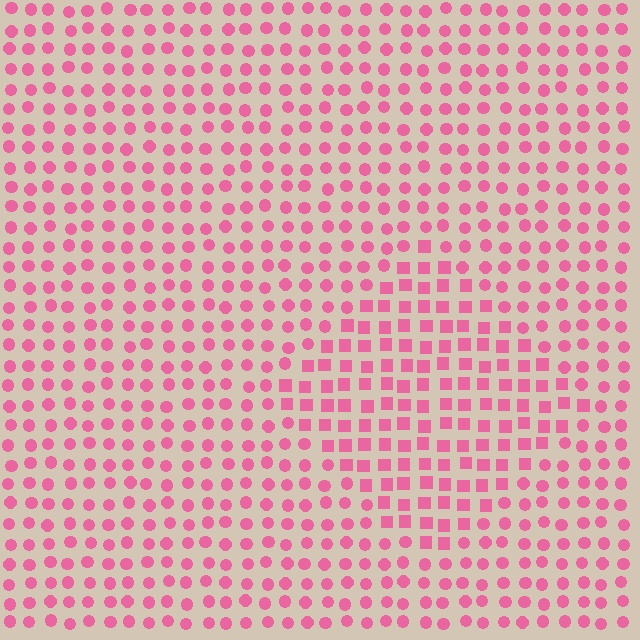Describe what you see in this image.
The image is filled with small pink elements arranged in a uniform grid. A diamond-shaped region contains squares, while the surrounding area contains circles. The boundary is defined purely by the change in element shape.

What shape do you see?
I see a diamond.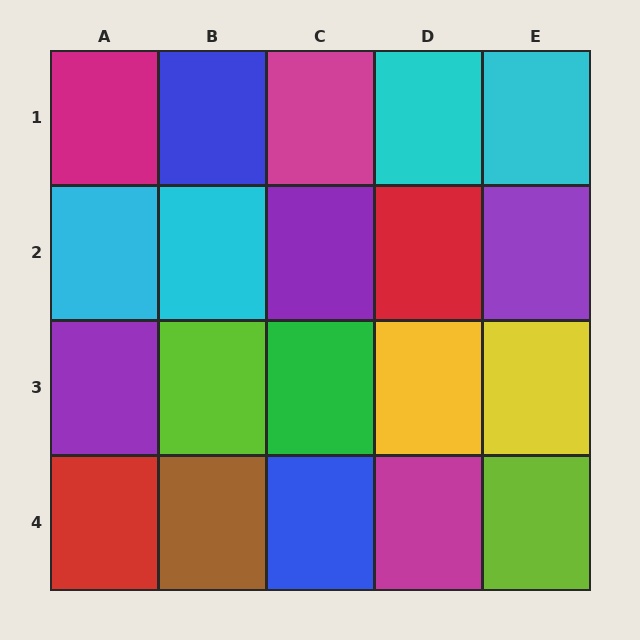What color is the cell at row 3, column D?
Yellow.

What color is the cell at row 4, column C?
Blue.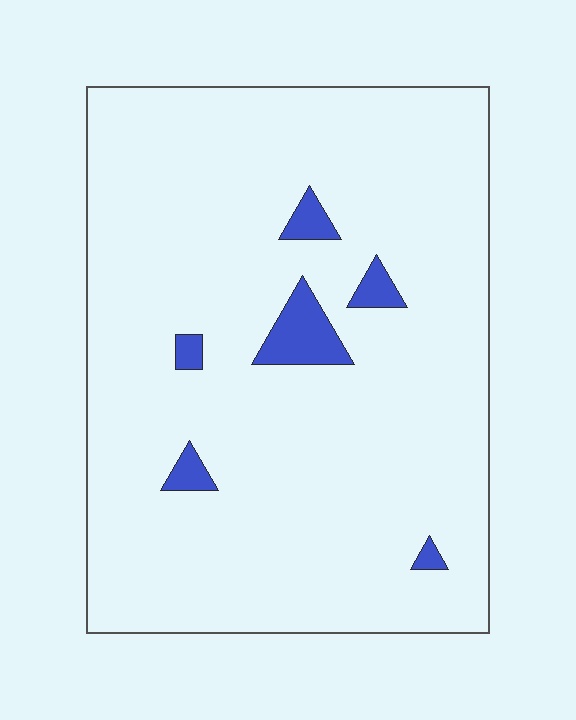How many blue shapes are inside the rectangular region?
6.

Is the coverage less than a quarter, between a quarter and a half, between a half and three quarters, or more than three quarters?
Less than a quarter.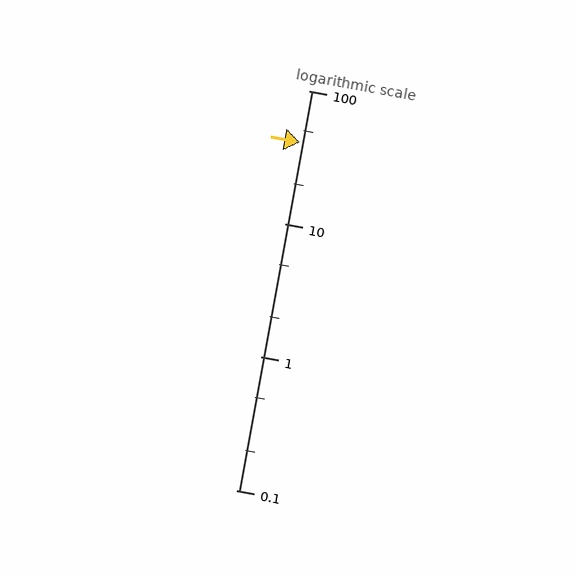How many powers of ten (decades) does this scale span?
The scale spans 3 decades, from 0.1 to 100.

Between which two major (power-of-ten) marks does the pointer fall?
The pointer is between 10 and 100.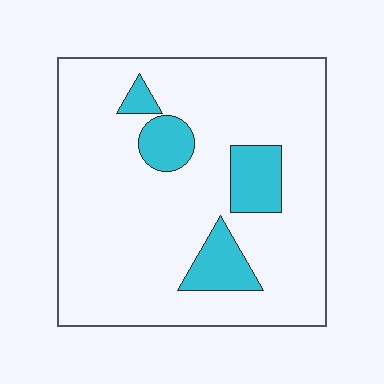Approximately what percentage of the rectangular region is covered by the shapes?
Approximately 15%.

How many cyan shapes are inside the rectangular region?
4.